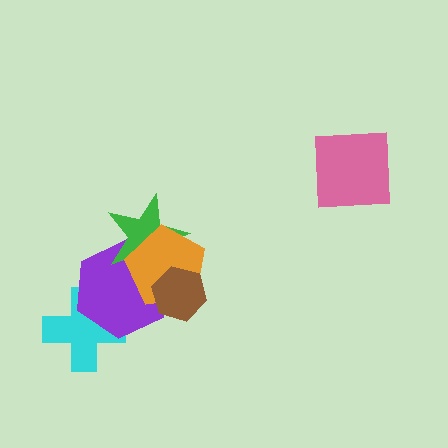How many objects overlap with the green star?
2 objects overlap with the green star.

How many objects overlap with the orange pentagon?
3 objects overlap with the orange pentagon.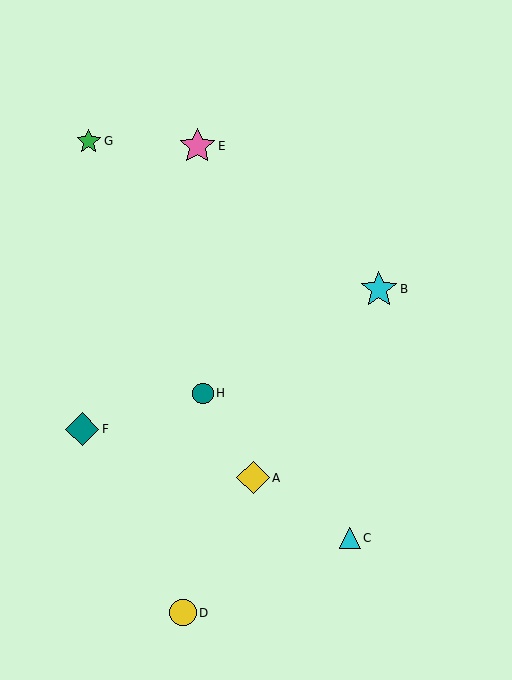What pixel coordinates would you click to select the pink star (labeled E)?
Click at (197, 146) to select the pink star E.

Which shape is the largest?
The cyan star (labeled B) is the largest.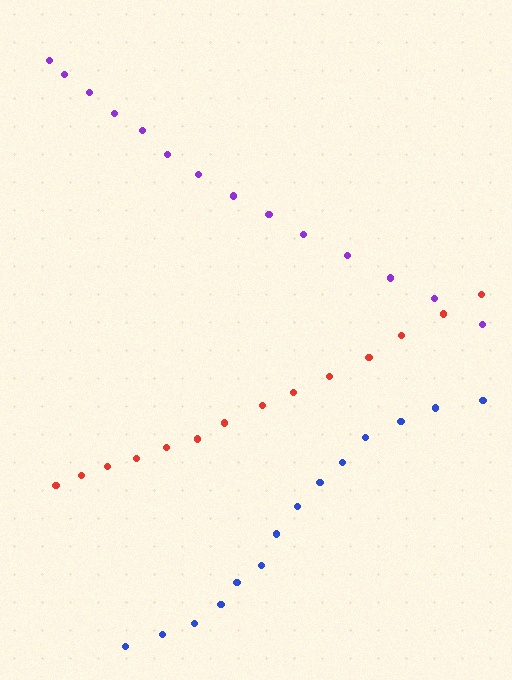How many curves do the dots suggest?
There are 3 distinct paths.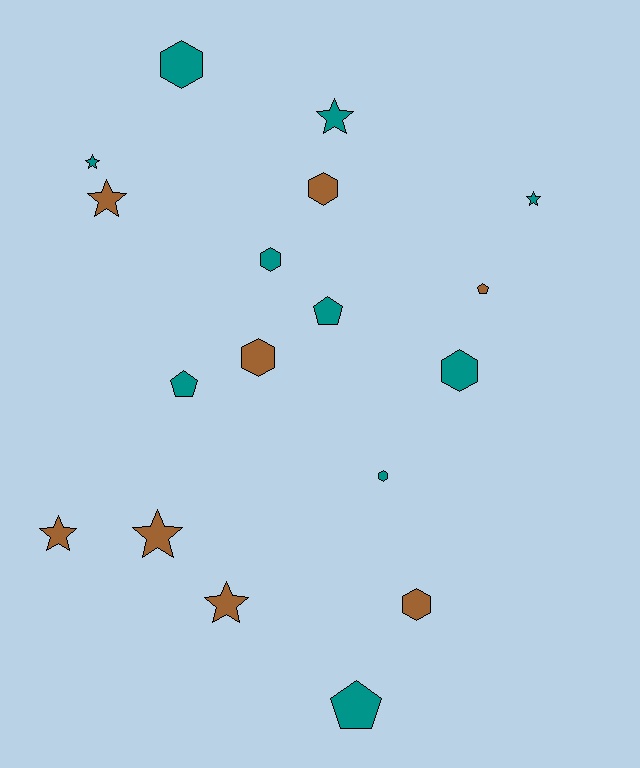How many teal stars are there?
There are 3 teal stars.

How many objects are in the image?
There are 18 objects.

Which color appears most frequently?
Teal, with 10 objects.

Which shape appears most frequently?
Star, with 7 objects.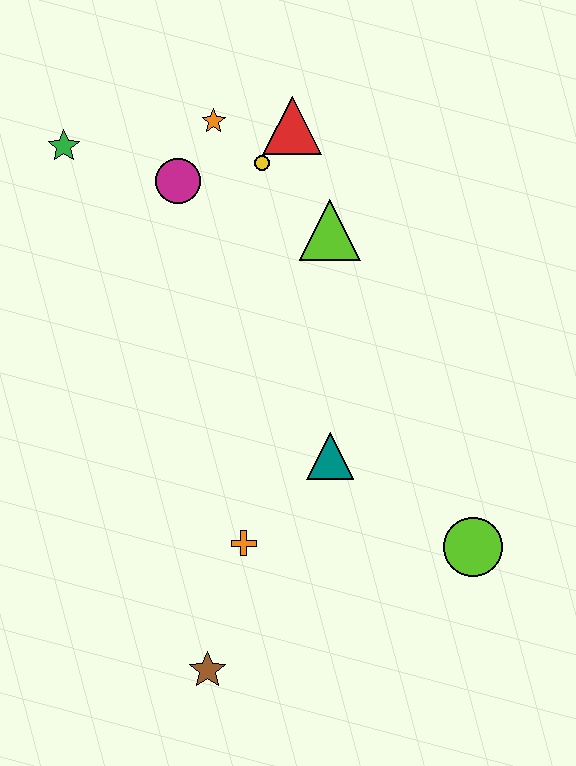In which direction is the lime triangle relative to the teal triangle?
The lime triangle is above the teal triangle.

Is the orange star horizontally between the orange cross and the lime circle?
No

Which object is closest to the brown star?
The orange cross is closest to the brown star.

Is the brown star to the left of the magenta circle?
No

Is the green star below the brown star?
No